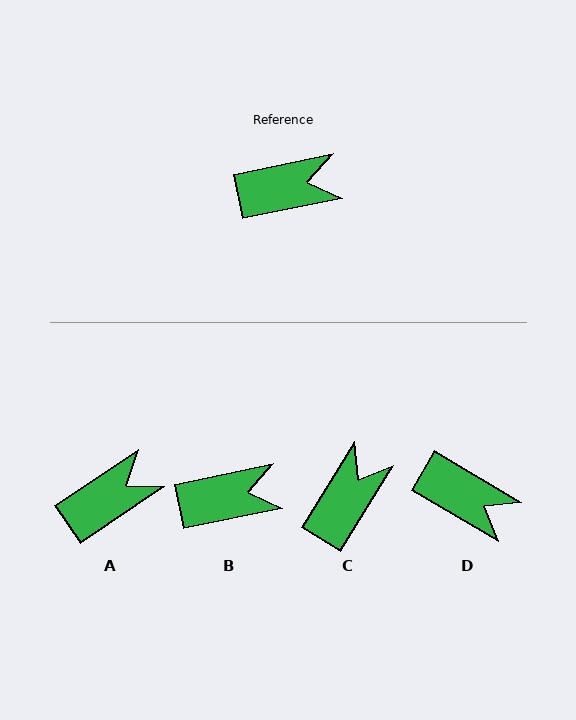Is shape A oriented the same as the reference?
No, it is off by about 23 degrees.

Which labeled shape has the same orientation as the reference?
B.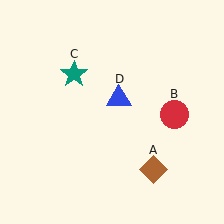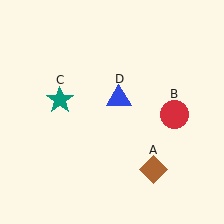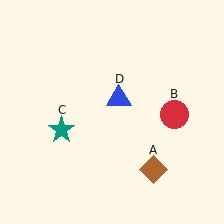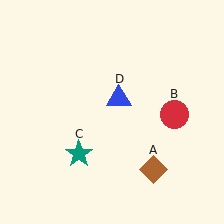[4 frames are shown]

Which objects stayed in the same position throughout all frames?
Brown diamond (object A) and red circle (object B) and blue triangle (object D) remained stationary.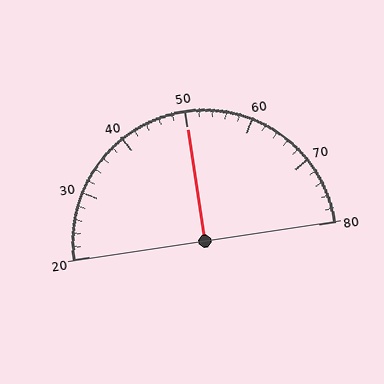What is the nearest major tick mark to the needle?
The nearest major tick mark is 50.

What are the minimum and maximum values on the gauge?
The gauge ranges from 20 to 80.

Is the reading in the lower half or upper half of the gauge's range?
The reading is in the upper half of the range (20 to 80).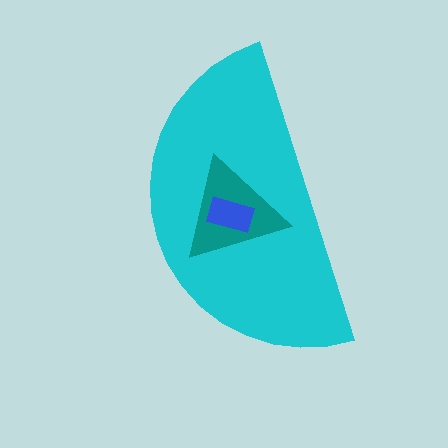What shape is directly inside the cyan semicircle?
The teal triangle.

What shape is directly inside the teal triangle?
The blue rectangle.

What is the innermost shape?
The blue rectangle.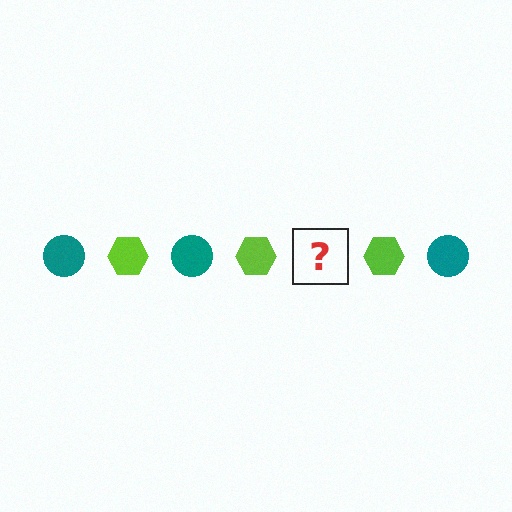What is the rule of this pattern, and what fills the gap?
The rule is that the pattern alternates between teal circle and lime hexagon. The gap should be filled with a teal circle.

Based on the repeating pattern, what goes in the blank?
The blank should be a teal circle.